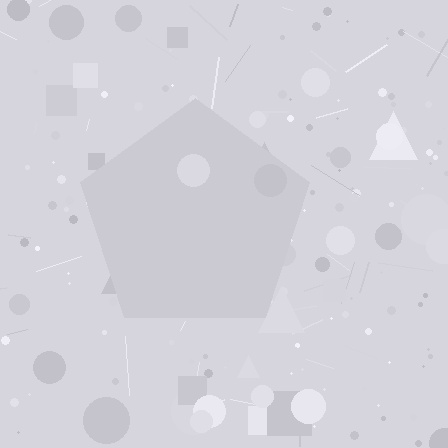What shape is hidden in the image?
A pentagon is hidden in the image.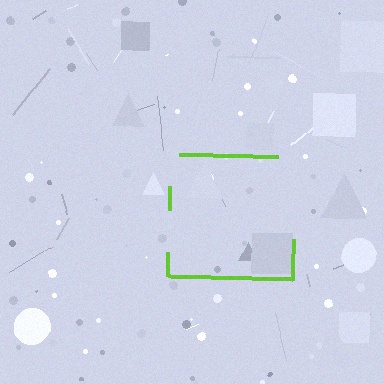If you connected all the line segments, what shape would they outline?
They would outline a square.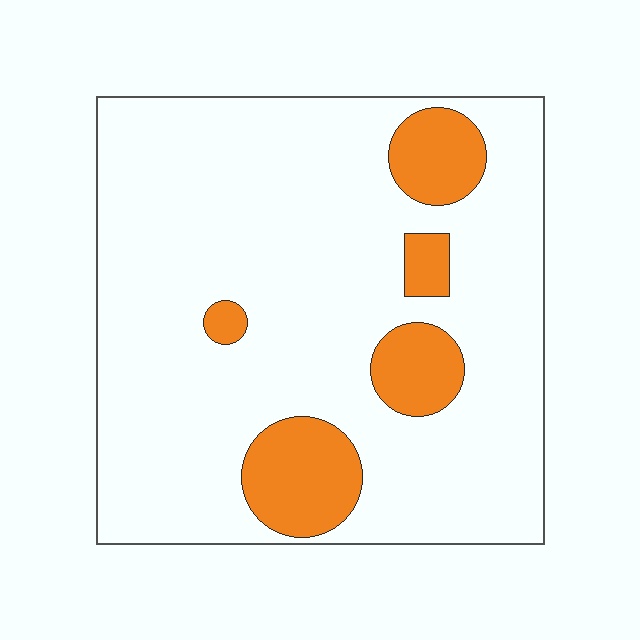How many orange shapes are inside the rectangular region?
5.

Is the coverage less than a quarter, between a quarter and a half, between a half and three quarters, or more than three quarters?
Less than a quarter.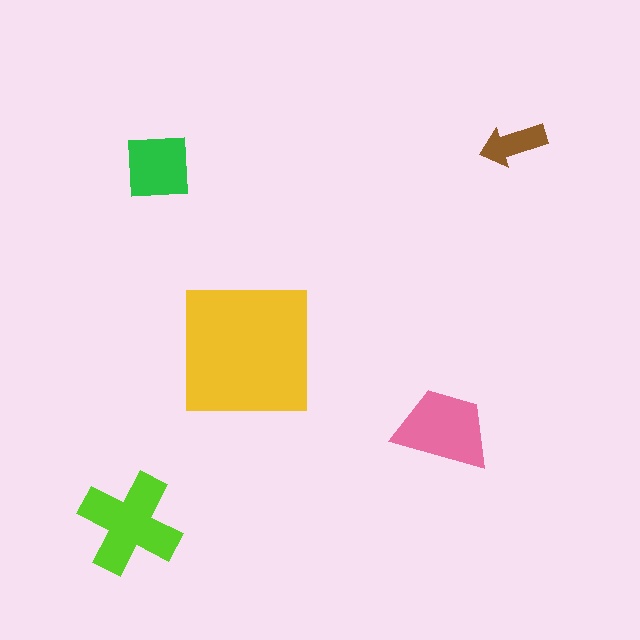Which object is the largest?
The yellow square.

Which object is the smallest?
The brown arrow.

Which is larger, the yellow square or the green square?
The yellow square.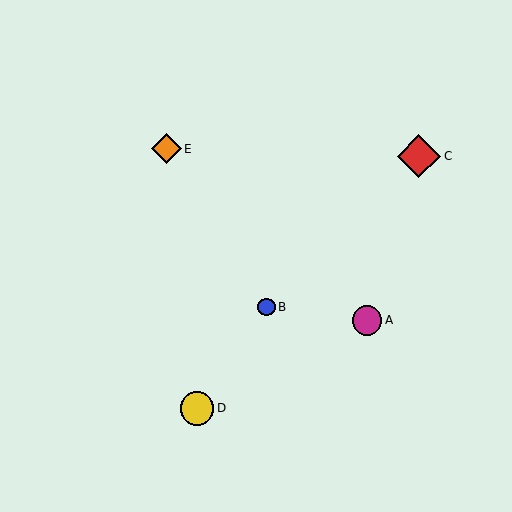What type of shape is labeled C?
Shape C is a red diamond.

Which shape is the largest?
The red diamond (labeled C) is the largest.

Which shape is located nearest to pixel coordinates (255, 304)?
The blue circle (labeled B) at (267, 307) is nearest to that location.